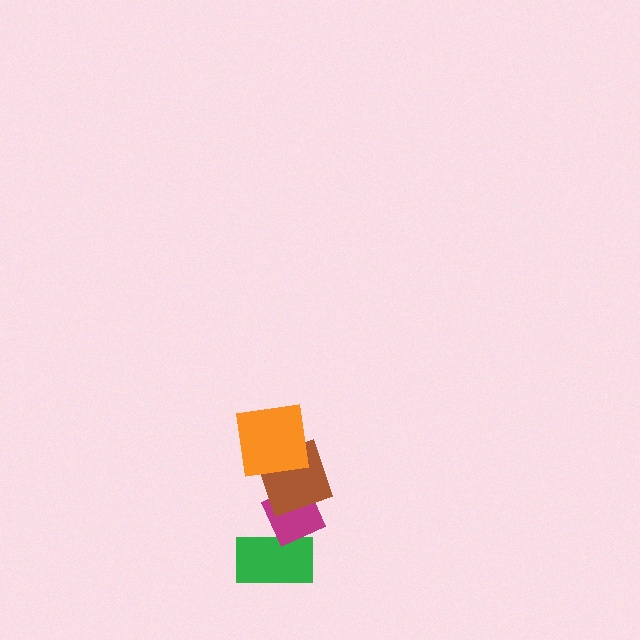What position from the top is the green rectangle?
The green rectangle is 4th from the top.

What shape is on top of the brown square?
The orange square is on top of the brown square.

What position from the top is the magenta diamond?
The magenta diamond is 3rd from the top.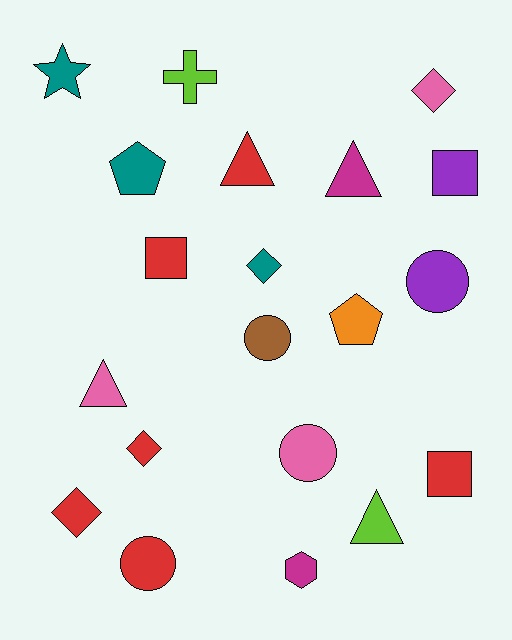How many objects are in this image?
There are 20 objects.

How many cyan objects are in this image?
There are no cyan objects.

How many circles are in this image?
There are 4 circles.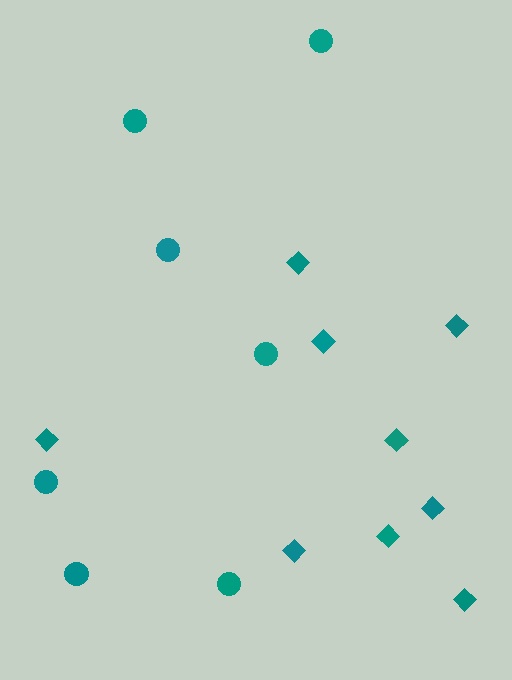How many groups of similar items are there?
There are 2 groups: one group of diamonds (9) and one group of circles (7).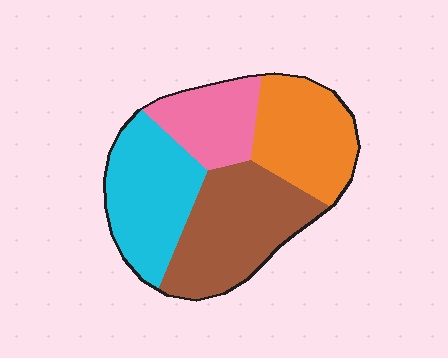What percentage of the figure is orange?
Orange takes up about one quarter (1/4) of the figure.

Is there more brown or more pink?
Brown.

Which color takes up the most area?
Brown, at roughly 30%.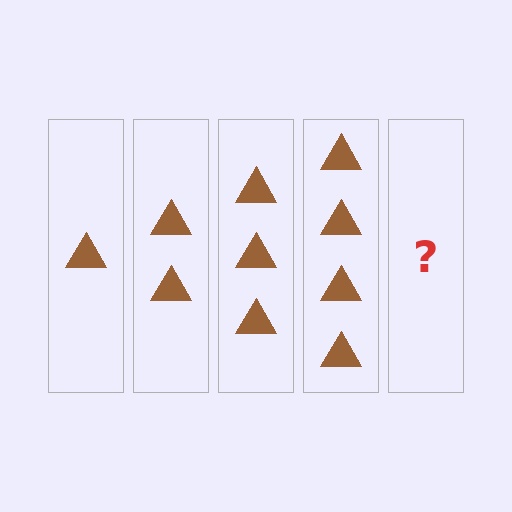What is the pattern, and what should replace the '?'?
The pattern is that each step adds one more triangle. The '?' should be 5 triangles.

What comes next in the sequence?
The next element should be 5 triangles.